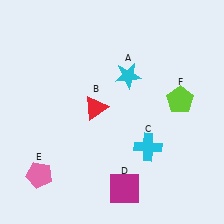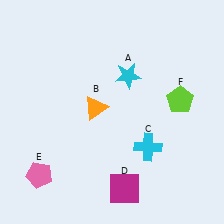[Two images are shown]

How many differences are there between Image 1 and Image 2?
There is 1 difference between the two images.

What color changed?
The triangle (B) changed from red in Image 1 to orange in Image 2.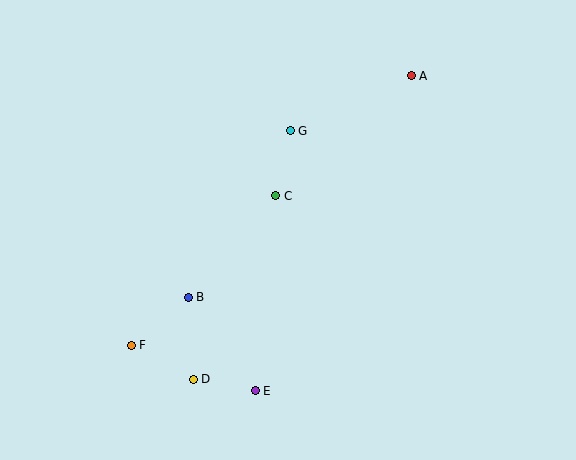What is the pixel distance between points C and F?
The distance between C and F is 208 pixels.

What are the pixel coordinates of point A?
Point A is at (411, 76).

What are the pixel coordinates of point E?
Point E is at (255, 391).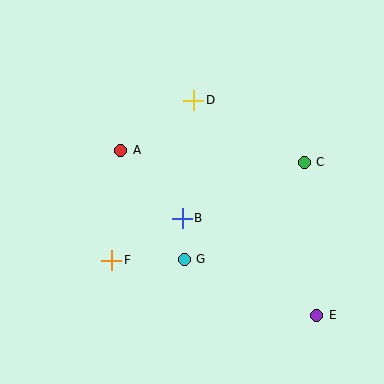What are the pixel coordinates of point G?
Point G is at (184, 259).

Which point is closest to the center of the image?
Point B at (182, 218) is closest to the center.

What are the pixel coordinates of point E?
Point E is at (317, 315).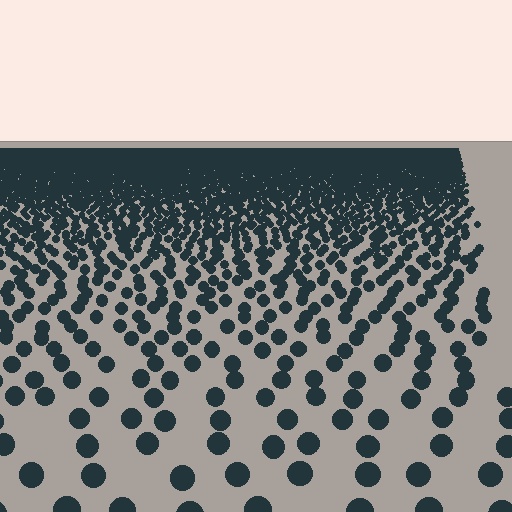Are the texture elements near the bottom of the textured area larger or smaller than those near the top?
Larger. Near the bottom, elements are closer to the viewer and appear at a bigger on-screen size.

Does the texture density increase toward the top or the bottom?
Density increases toward the top.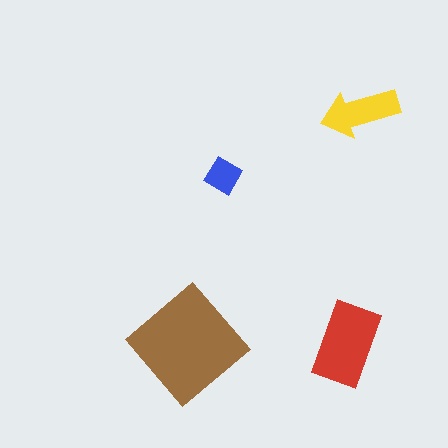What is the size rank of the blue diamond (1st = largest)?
4th.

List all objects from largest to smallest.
The brown diamond, the red rectangle, the yellow arrow, the blue diamond.